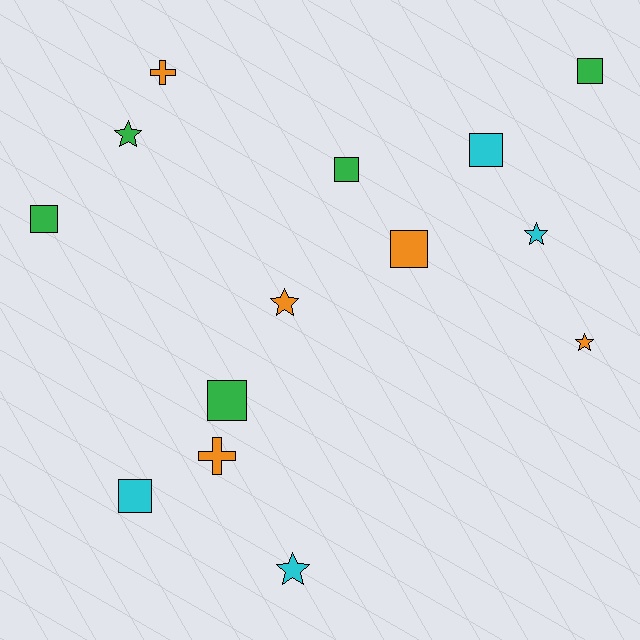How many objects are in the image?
There are 14 objects.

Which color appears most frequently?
Orange, with 5 objects.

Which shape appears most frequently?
Square, with 7 objects.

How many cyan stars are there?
There are 2 cyan stars.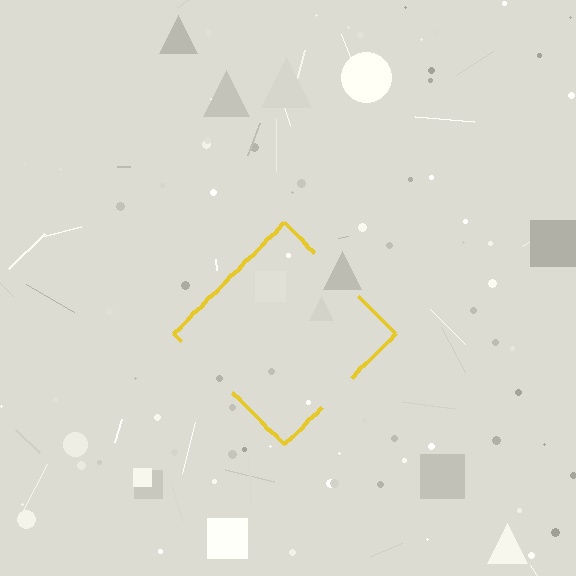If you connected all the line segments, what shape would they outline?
They would outline a diamond.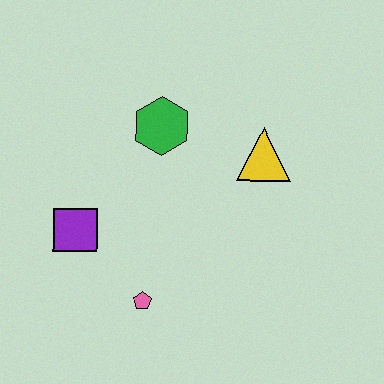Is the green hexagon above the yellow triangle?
Yes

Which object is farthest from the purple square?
The yellow triangle is farthest from the purple square.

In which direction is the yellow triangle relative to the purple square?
The yellow triangle is to the right of the purple square.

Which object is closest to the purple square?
The pink pentagon is closest to the purple square.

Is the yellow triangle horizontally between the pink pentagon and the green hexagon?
No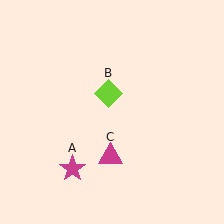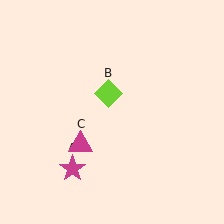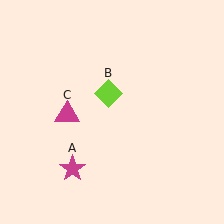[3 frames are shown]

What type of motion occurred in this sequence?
The magenta triangle (object C) rotated clockwise around the center of the scene.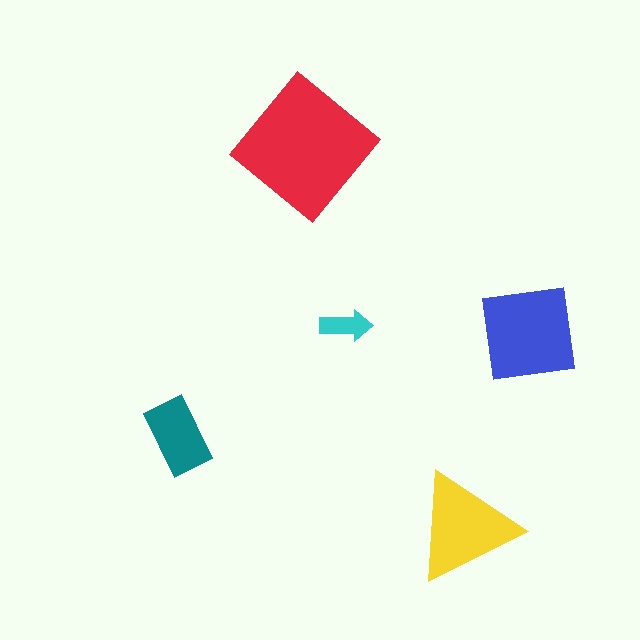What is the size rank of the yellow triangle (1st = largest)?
3rd.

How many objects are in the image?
There are 5 objects in the image.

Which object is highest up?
The red diamond is topmost.